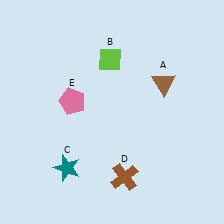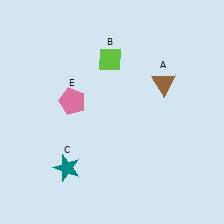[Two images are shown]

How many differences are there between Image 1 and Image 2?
There is 1 difference between the two images.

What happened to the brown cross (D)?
The brown cross (D) was removed in Image 2. It was in the bottom-right area of Image 1.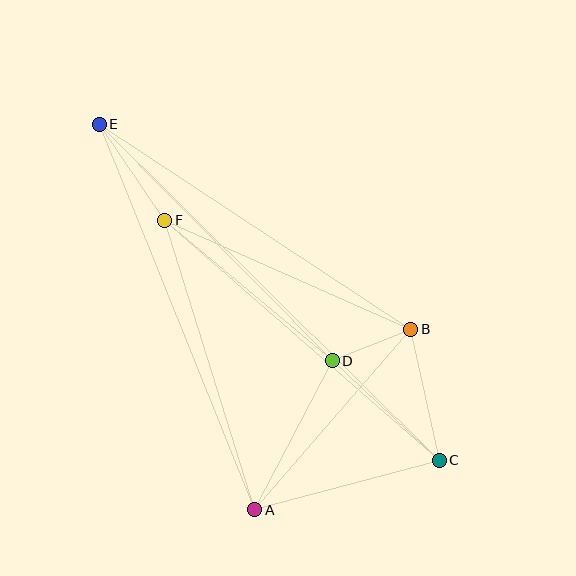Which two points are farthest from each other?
Points C and E are farthest from each other.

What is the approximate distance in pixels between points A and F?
The distance between A and F is approximately 303 pixels.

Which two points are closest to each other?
Points B and D are closest to each other.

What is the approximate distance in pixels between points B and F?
The distance between B and F is approximately 269 pixels.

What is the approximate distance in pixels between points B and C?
The distance between B and C is approximately 134 pixels.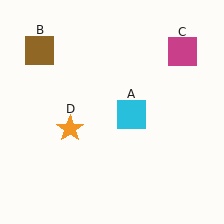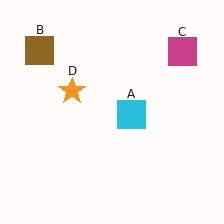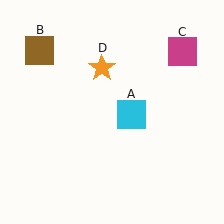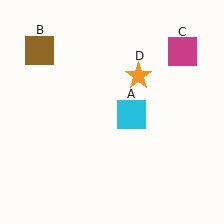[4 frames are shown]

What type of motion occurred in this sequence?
The orange star (object D) rotated clockwise around the center of the scene.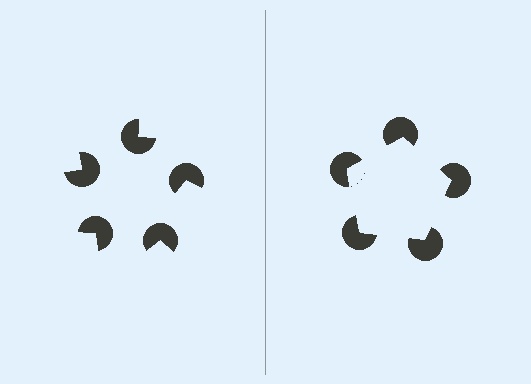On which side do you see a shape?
An illusory pentagon appears on the right side. On the left side the wedge cuts are rotated, so no coherent shape forms.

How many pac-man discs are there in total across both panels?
10 — 5 on each side.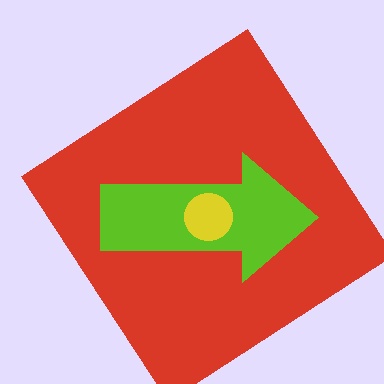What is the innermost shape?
The yellow circle.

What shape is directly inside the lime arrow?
The yellow circle.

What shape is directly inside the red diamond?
The lime arrow.